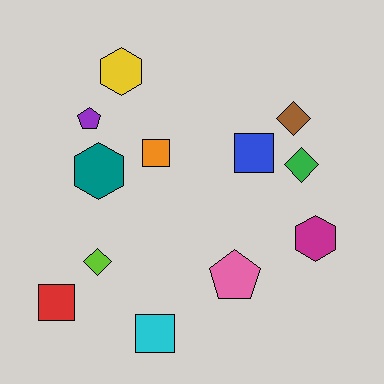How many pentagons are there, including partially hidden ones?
There are 2 pentagons.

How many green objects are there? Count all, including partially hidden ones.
There is 1 green object.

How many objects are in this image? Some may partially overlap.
There are 12 objects.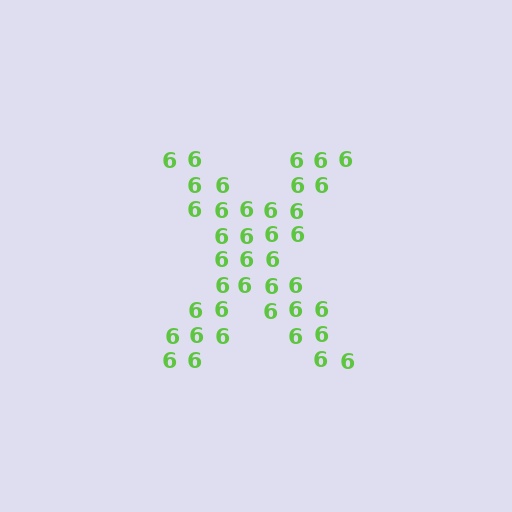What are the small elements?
The small elements are digit 6's.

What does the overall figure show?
The overall figure shows the letter X.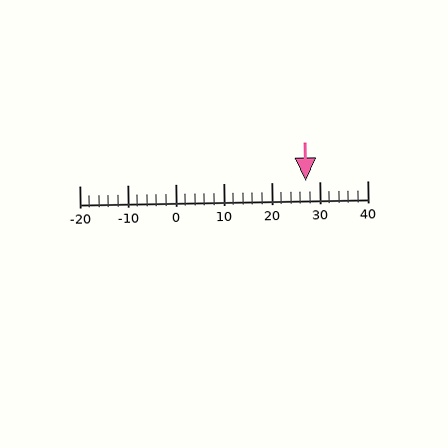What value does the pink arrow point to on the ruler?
The pink arrow points to approximately 27.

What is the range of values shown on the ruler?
The ruler shows values from -20 to 40.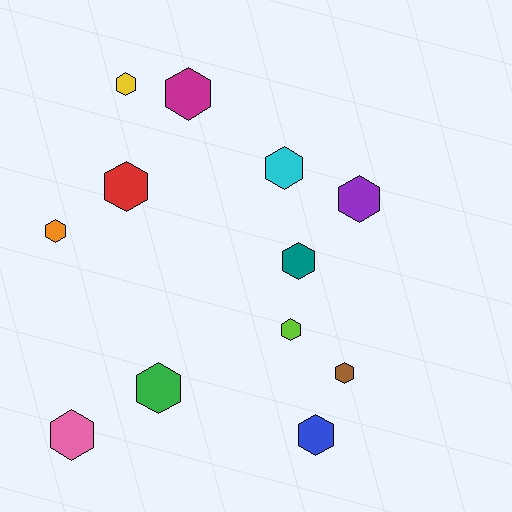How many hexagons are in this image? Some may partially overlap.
There are 12 hexagons.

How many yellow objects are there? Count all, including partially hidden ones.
There is 1 yellow object.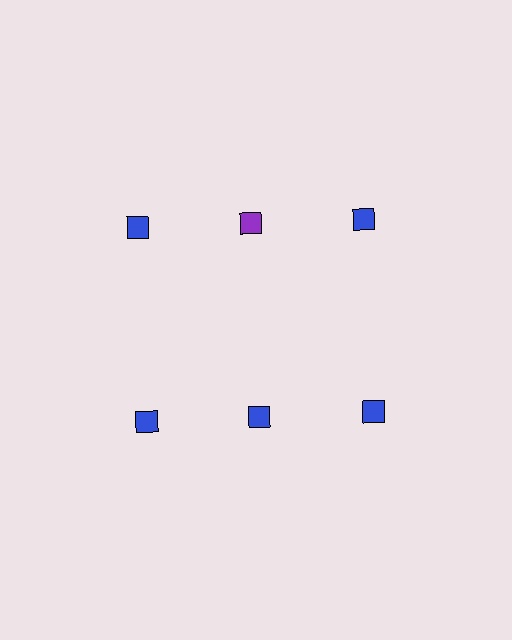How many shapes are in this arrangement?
There are 6 shapes arranged in a grid pattern.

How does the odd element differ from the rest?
It has a different color: purple instead of blue.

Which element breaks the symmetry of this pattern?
The purple square in the top row, second from left column breaks the symmetry. All other shapes are blue squares.